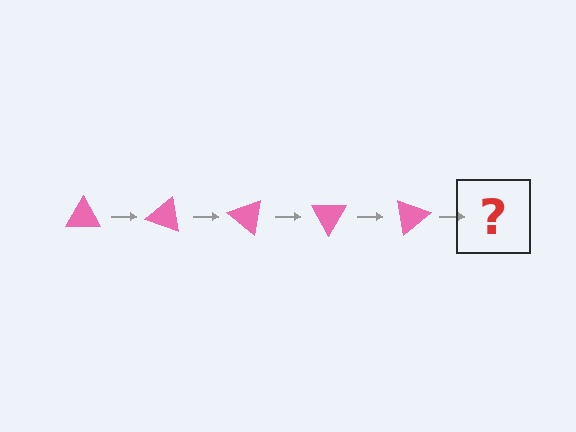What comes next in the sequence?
The next element should be a pink triangle rotated 100 degrees.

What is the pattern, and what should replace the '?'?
The pattern is that the triangle rotates 20 degrees each step. The '?' should be a pink triangle rotated 100 degrees.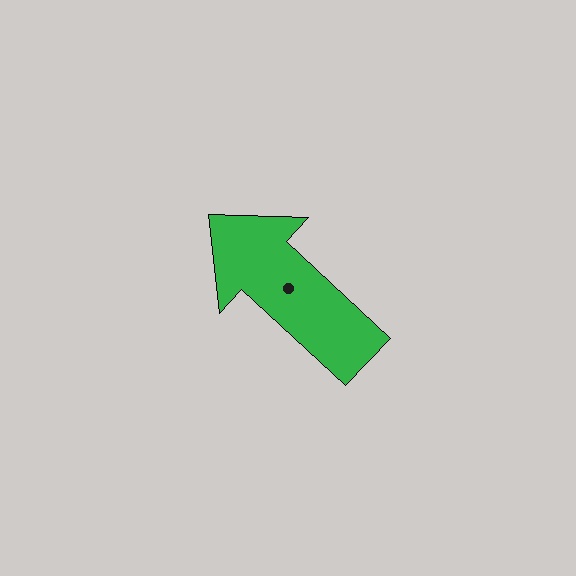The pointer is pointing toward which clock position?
Roughly 10 o'clock.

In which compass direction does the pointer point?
Northwest.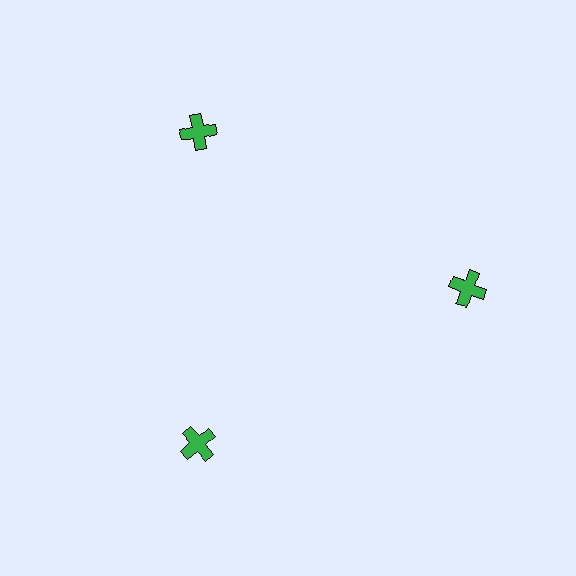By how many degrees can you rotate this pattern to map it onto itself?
The pattern maps onto itself every 120 degrees of rotation.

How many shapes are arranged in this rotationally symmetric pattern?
There are 3 shapes, arranged in 3 groups of 1.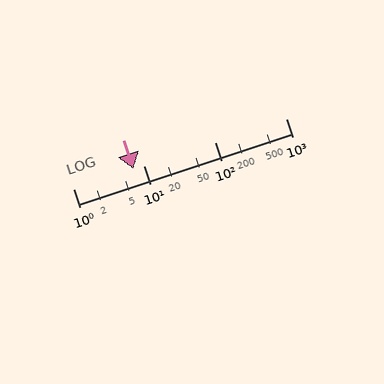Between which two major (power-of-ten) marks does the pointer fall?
The pointer is between 1 and 10.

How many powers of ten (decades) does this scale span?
The scale spans 3 decades, from 1 to 1000.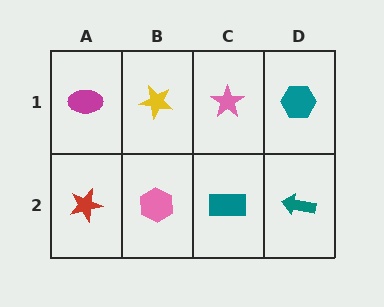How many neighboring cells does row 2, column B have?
3.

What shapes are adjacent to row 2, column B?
A yellow star (row 1, column B), a red star (row 2, column A), a teal rectangle (row 2, column C).